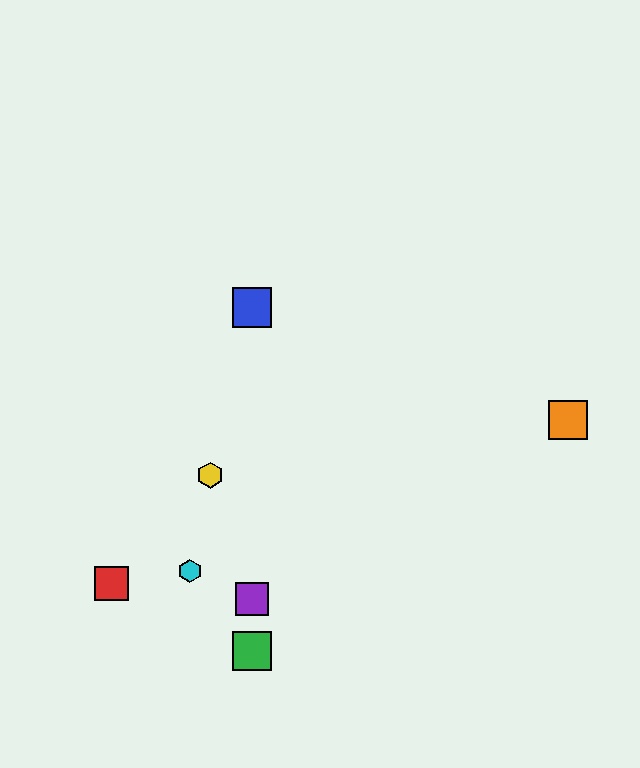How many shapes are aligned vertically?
3 shapes (the blue square, the green square, the purple square) are aligned vertically.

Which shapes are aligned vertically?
The blue square, the green square, the purple square are aligned vertically.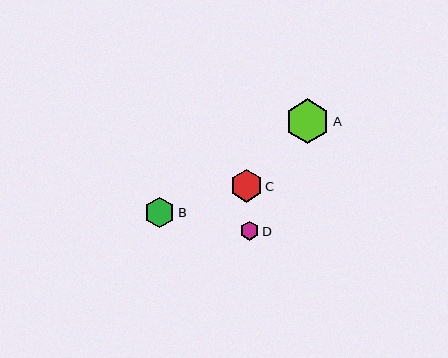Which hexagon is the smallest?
Hexagon D is the smallest with a size of approximately 19 pixels.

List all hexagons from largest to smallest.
From largest to smallest: A, C, B, D.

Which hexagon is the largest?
Hexagon A is the largest with a size of approximately 45 pixels.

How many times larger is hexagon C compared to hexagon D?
Hexagon C is approximately 1.7 times the size of hexagon D.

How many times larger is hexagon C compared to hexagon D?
Hexagon C is approximately 1.7 times the size of hexagon D.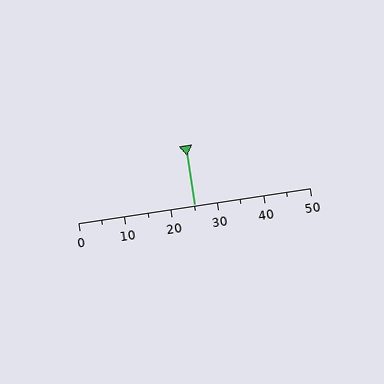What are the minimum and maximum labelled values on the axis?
The axis runs from 0 to 50.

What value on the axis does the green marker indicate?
The marker indicates approximately 25.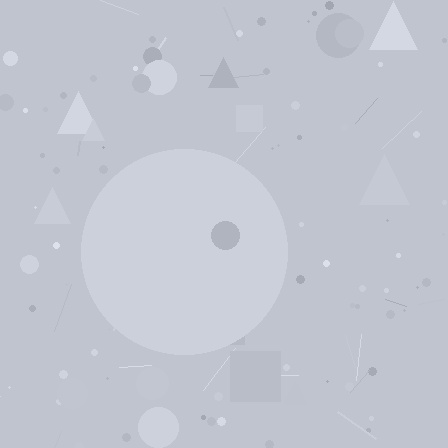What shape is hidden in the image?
A circle is hidden in the image.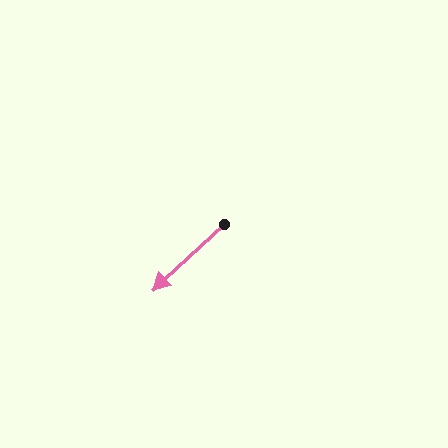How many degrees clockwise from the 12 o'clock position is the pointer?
Approximately 227 degrees.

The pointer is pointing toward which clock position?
Roughly 8 o'clock.